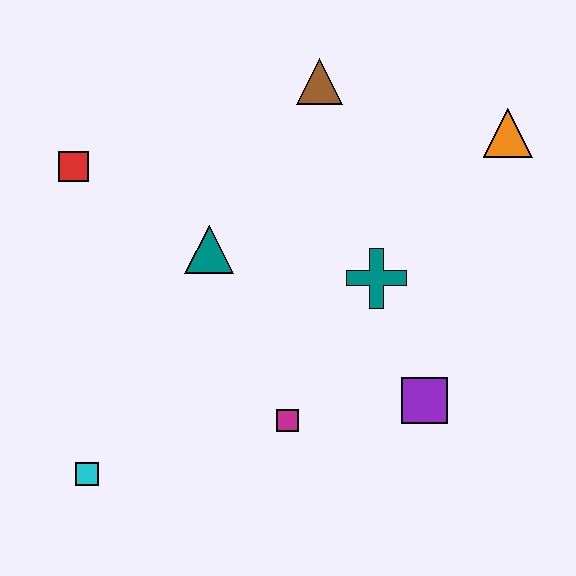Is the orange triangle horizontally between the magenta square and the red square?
No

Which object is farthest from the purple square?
The red square is farthest from the purple square.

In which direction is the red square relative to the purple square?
The red square is to the left of the purple square.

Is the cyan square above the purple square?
No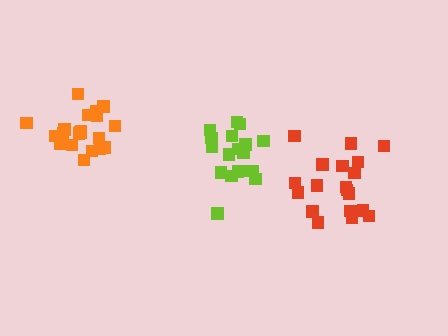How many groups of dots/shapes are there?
There are 3 groups.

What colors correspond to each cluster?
The clusters are colored: orange, red, lime.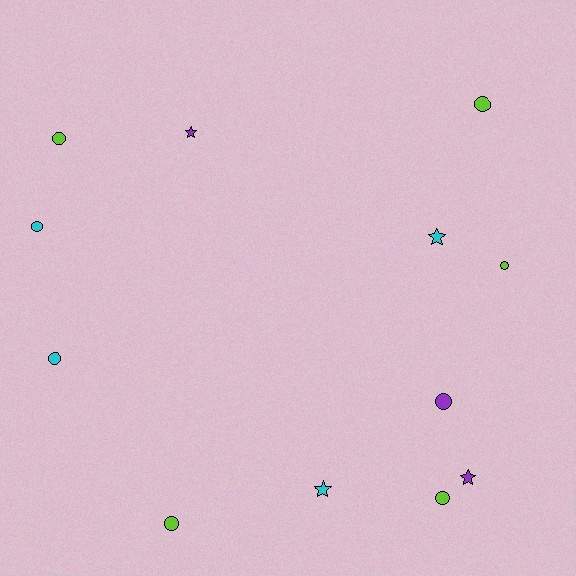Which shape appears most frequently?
Circle, with 8 objects.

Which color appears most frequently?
Lime, with 5 objects.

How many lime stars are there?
There are no lime stars.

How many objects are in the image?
There are 12 objects.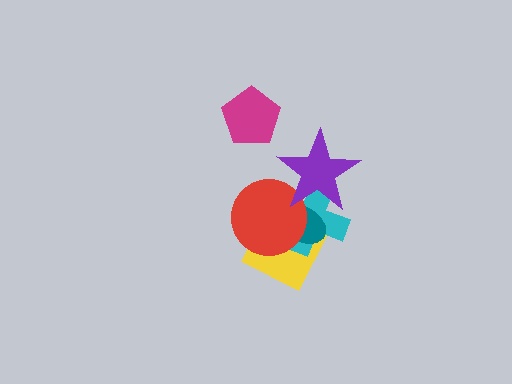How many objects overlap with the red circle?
4 objects overlap with the red circle.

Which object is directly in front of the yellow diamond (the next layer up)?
The cyan cross is directly in front of the yellow diamond.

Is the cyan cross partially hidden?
Yes, it is partially covered by another shape.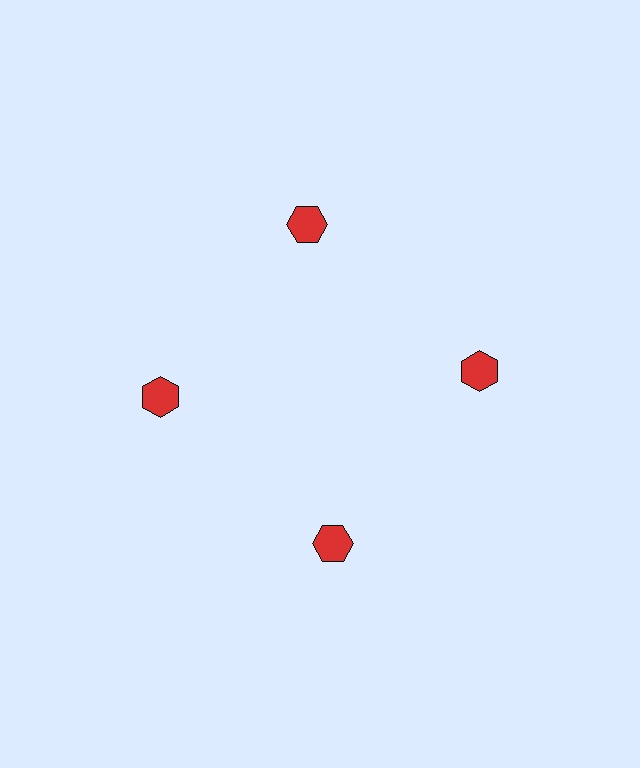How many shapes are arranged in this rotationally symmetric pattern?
There are 4 shapes, arranged in 4 groups of 1.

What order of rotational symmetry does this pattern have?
This pattern has 4-fold rotational symmetry.